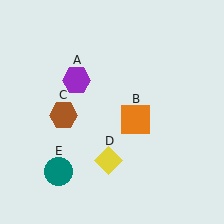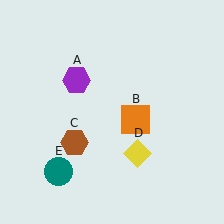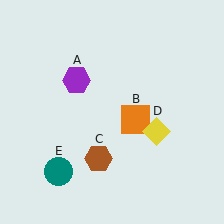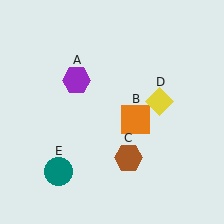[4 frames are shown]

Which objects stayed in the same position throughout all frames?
Purple hexagon (object A) and orange square (object B) and teal circle (object E) remained stationary.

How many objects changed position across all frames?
2 objects changed position: brown hexagon (object C), yellow diamond (object D).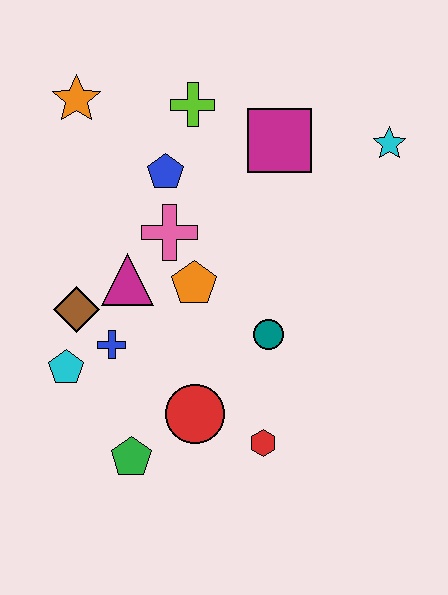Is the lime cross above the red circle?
Yes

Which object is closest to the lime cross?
The blue pentagon is closest to the lime cross.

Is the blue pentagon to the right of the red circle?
No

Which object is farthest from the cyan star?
The green pentagon is farthest from the cyan star.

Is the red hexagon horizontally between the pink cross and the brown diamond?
No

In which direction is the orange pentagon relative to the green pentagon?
The orange pentagon is above the green pentagon.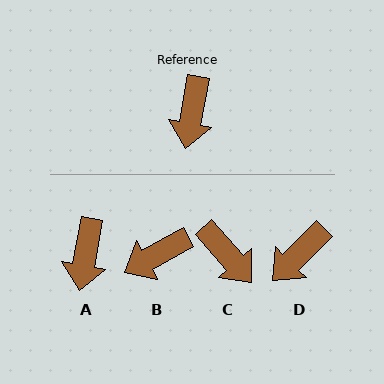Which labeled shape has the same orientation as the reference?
A.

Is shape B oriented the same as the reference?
No, it is off by about 51 degrees.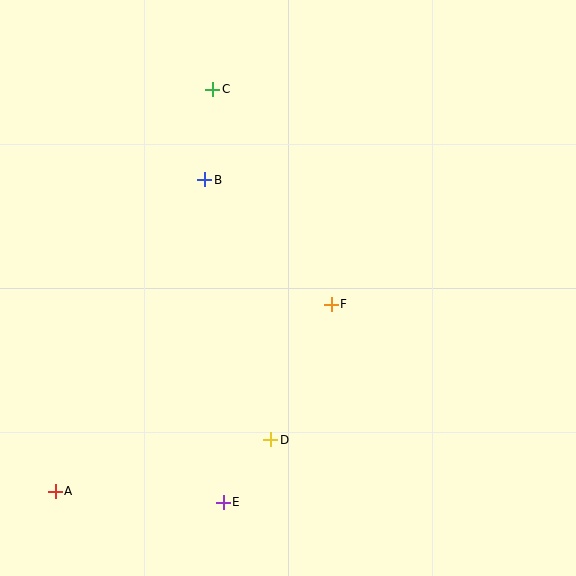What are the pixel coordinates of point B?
Point B is at (205, 180).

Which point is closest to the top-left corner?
Point C is closest to the top-left corner.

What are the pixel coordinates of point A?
Point A is at (55, 491).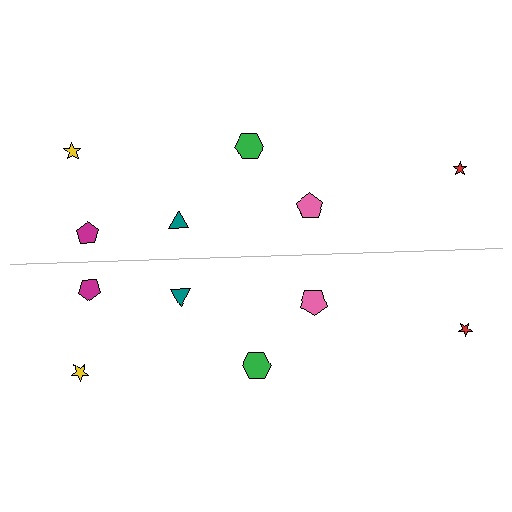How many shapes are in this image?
There are 12 shapes in this image.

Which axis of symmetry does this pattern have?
The pattern has a horizontal axis of symmetry running through the center of the image.